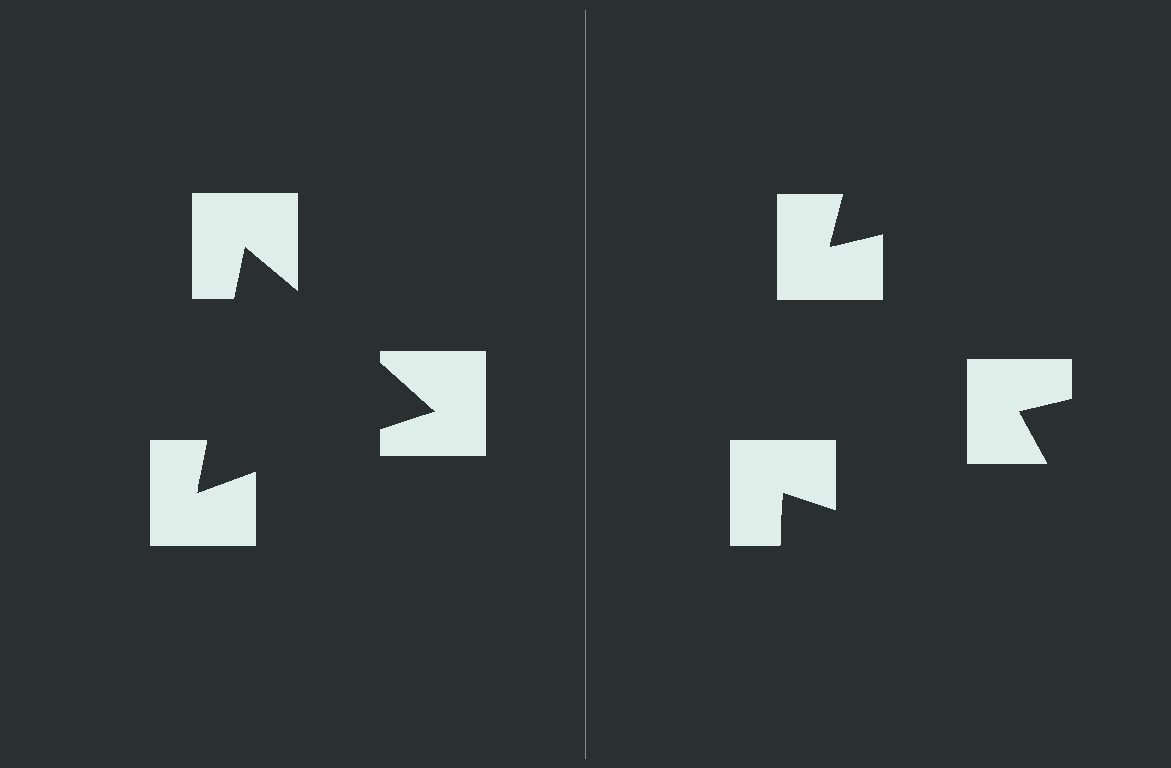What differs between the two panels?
The notched squares are positioned identically on both sides; only the wedge orientations differ. On the left they align to a triangle; on the right they are misaligned.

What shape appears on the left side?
An illusory triangle.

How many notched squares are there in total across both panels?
6 — 3 on each side.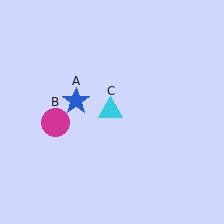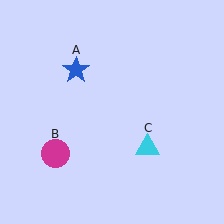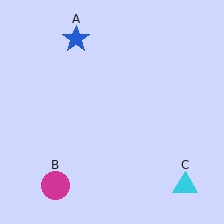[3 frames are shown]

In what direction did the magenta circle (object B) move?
The magenta circle (object B) moved down.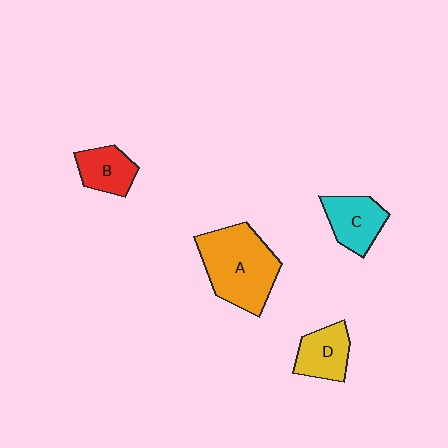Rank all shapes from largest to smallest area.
From largest to smallest: A (orange), C (cyan), D (yellow), B (red).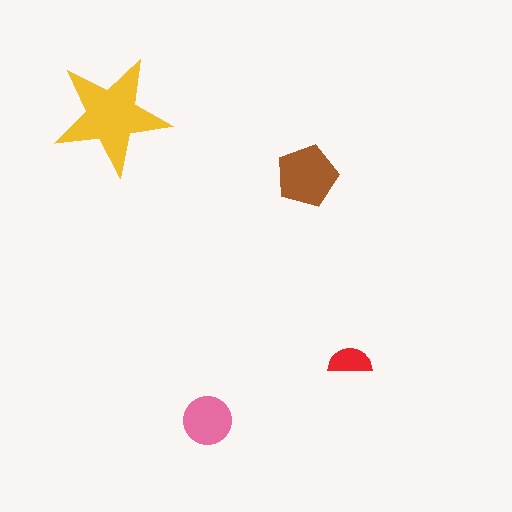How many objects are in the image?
There are 4 objects in the image.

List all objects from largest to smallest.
The yellow star, the brown pentagon, the pink circle, the red semicircle.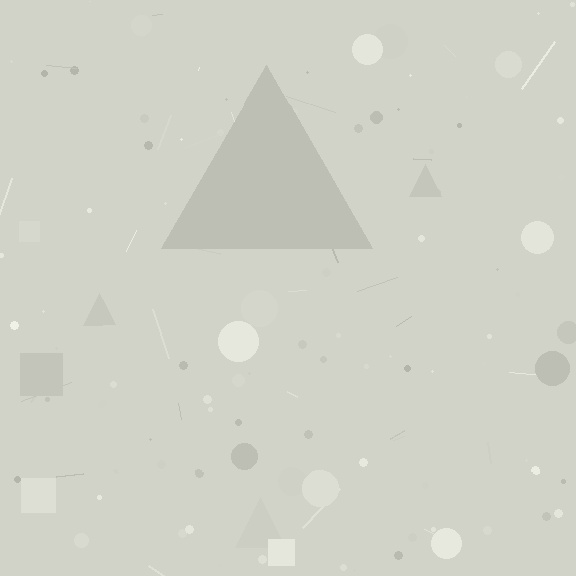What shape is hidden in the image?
A triangle is hidden in the image.